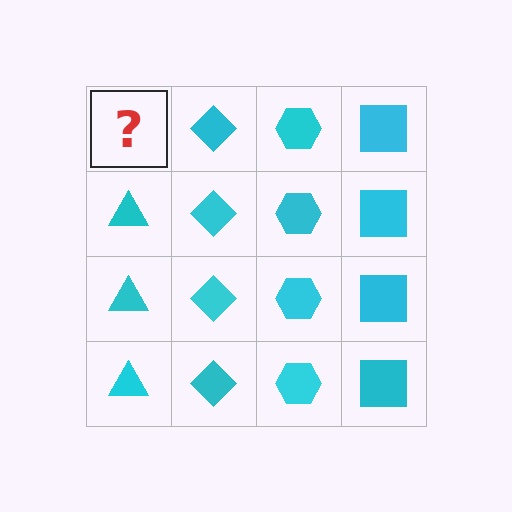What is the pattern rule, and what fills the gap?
The rule is that each column has a consistent shape. The gap should be filled with a cyan triangle.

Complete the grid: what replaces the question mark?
The question mark should be replaced with a cyan triangle.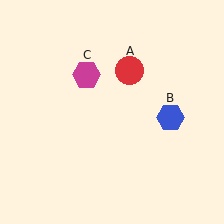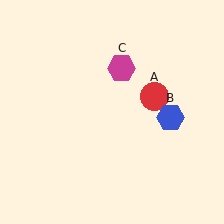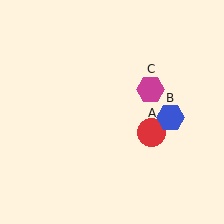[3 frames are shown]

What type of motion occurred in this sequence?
The red circle (object A), magenta hexagon (object C) rotated clockwise around the center of the scene.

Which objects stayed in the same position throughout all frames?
Blue hexagon (object B) remained stationary.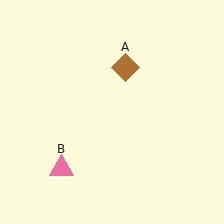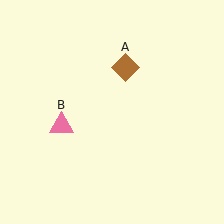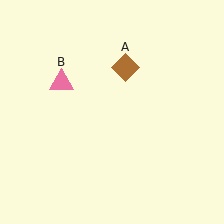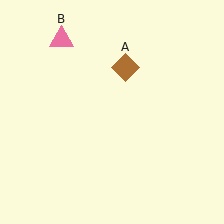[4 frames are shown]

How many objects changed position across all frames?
1 object changed position: pink triangle (object B).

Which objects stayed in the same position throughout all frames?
Brown diamond (object A) remained stationary.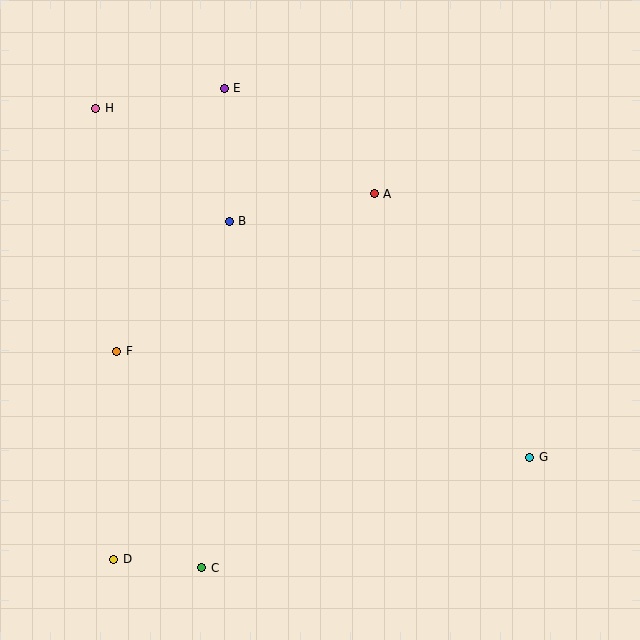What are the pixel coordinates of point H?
Point H is at (96, 108).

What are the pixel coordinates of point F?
Point F is at (117, 351).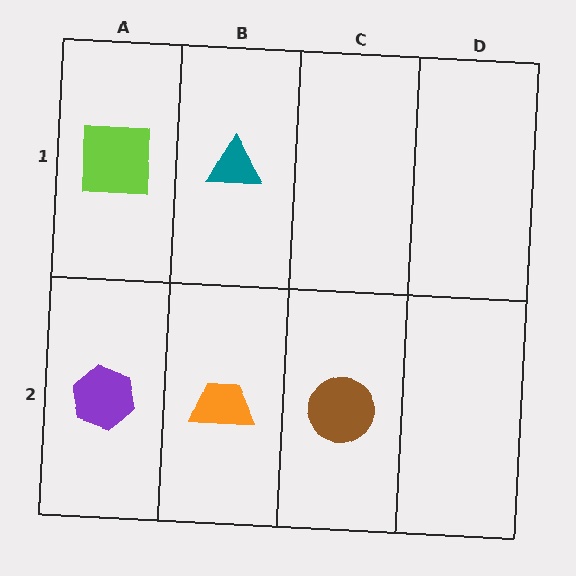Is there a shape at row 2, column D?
No, that cell is empty.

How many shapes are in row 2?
3 shapes.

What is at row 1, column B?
A teal triangle.